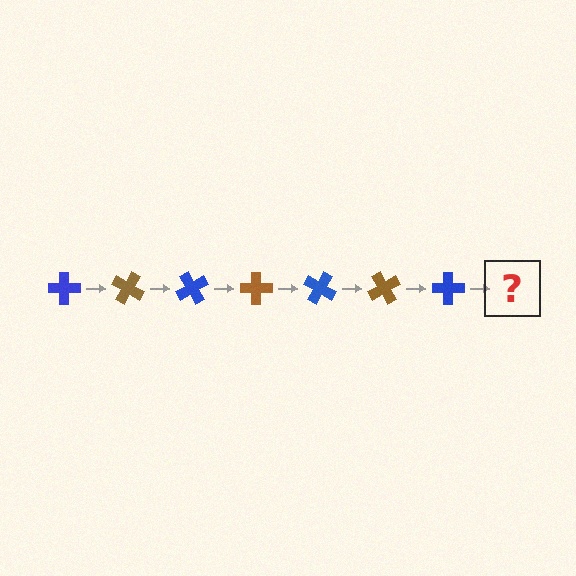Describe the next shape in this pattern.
It should be a brown cross, rotated 210 degrees from the start.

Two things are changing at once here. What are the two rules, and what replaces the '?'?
The two rules are that it rotates 30 degrees each step and the color cycles through blue and brown. The '?' should be a brown cross, rotated 210 degrees from the start.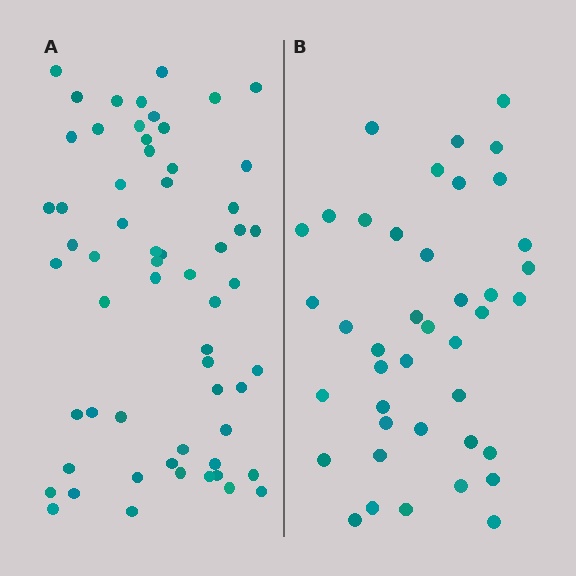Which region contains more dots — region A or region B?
Region A (the left region) has more dots.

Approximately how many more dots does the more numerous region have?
Region A has approximately 20 more dots than region B.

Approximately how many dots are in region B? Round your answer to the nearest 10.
About 40 dots. (The exact count is 41, which rounds to 40.)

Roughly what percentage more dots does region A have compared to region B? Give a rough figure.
About 45% more.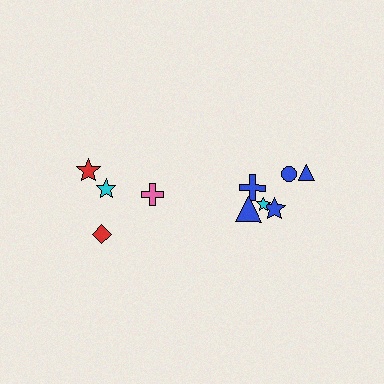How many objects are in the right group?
There are 6 objects.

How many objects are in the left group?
There are 4 objects.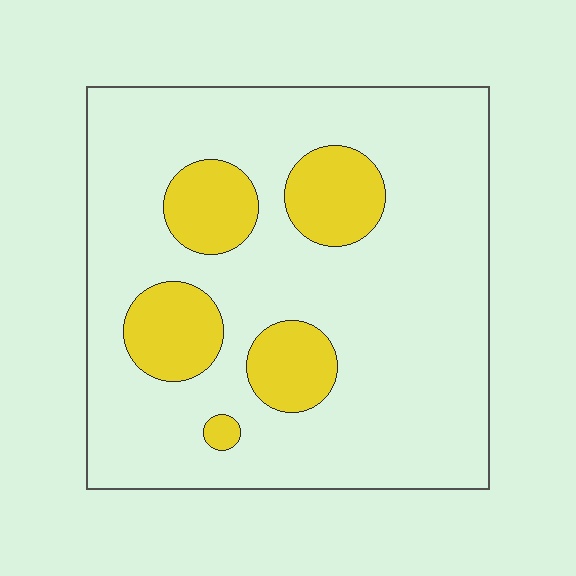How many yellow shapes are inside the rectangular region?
5.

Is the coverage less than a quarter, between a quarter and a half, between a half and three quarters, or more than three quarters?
Less than a quarter.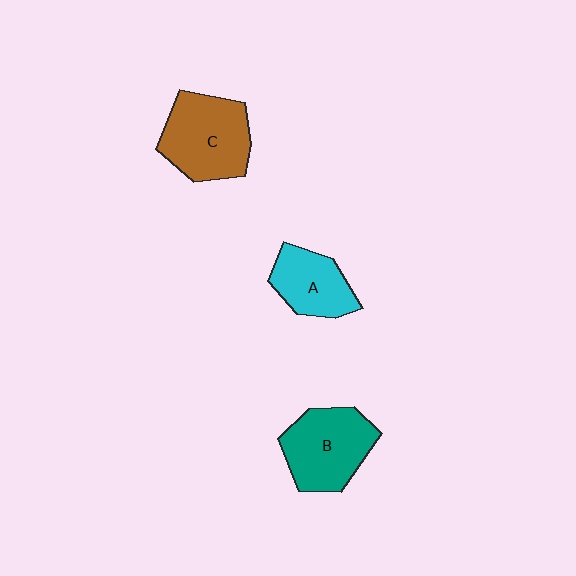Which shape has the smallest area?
Shape A (cyan).